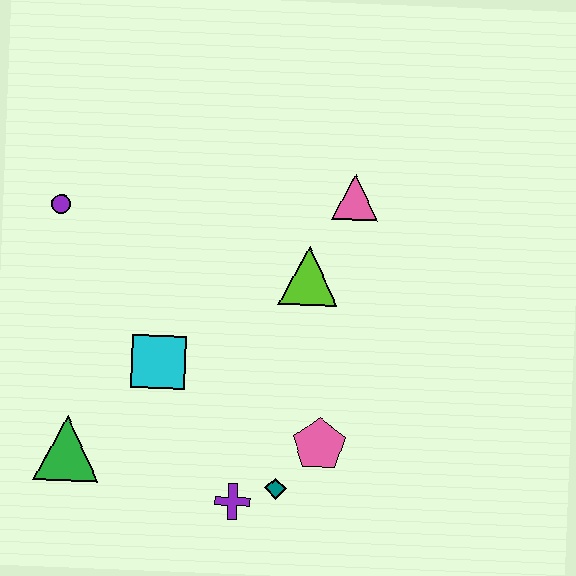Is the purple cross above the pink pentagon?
No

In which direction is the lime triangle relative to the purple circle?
The lime triangle is to the right of the purple circle.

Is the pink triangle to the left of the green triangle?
No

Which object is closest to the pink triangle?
The lime triangle is closest to the pink triangle.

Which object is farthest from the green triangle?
The pink triangle is farthest from the green triangle.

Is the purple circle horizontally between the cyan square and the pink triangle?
No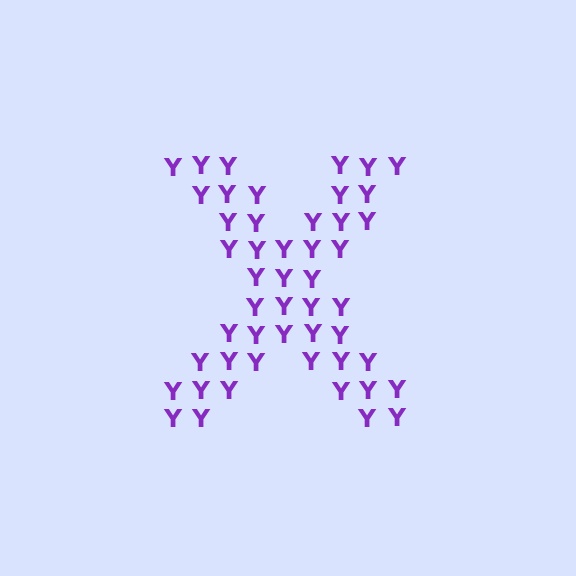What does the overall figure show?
The overall figure shows the letter X.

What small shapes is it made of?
It is made of small letter Y's.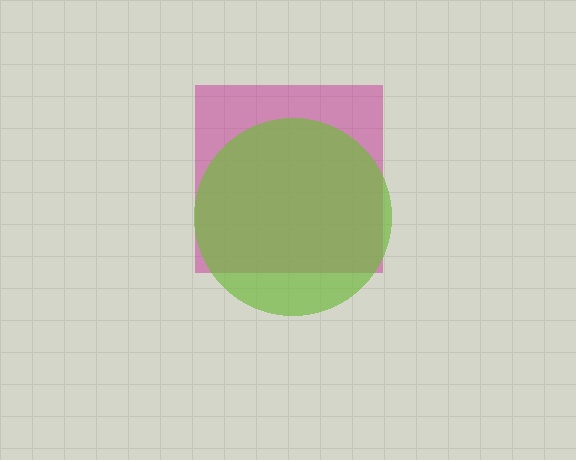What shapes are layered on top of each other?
The layered shapes are: a magenta square, a lime circle.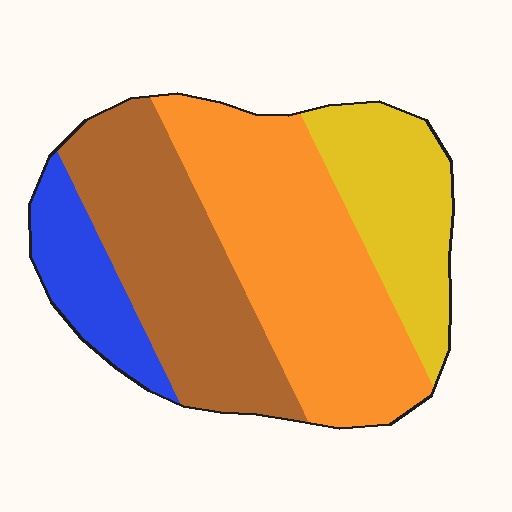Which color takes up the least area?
Blue, at roughly 10%.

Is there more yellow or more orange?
Orange.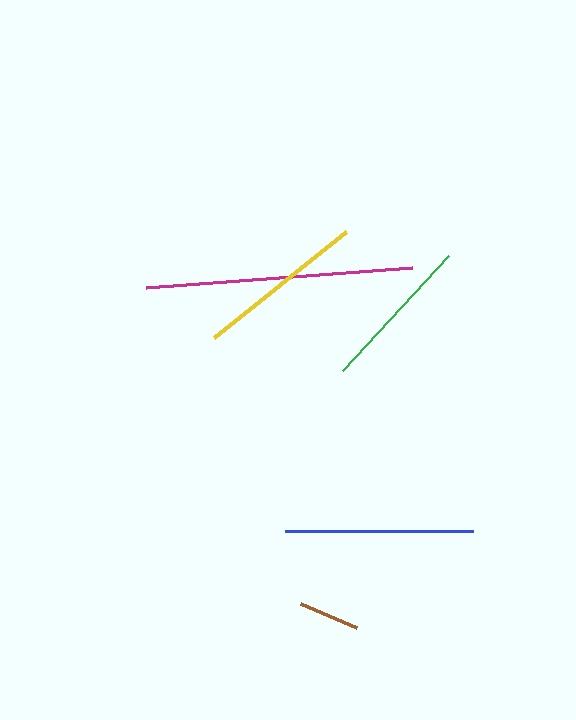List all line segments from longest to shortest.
From longest to shortest: magenta, blue, yellow, green, brown.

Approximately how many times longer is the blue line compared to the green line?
The blue line is approximately 1.2 times the length of the green line.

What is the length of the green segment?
The green segment is approximately 157 pixels long.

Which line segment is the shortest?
The brown line is the shortest at approximately 60 pixels.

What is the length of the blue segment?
The blue segment is approximately 188 pixels long.